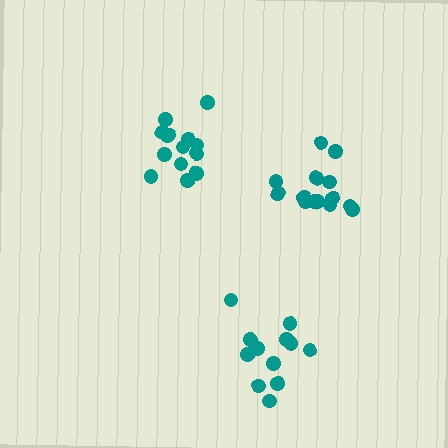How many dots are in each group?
Group 1: 14 dots, Group 2: 13 dots, Group 3: 14 dots (41 total).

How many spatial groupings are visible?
There are 3 spatial groupings.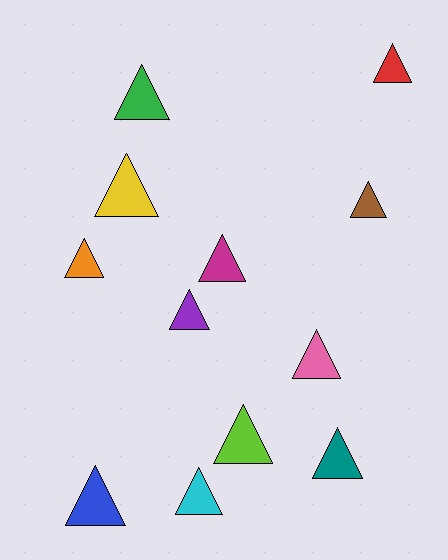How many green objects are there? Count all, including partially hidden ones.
There is 1 green object.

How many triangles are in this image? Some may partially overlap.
There are 12 triangles.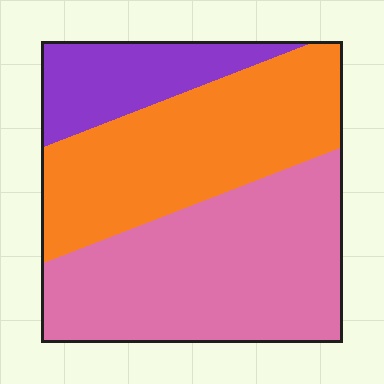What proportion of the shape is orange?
Orange covers about 40% of the shape.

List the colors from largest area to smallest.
From largest to smallest: pink, orange, purple.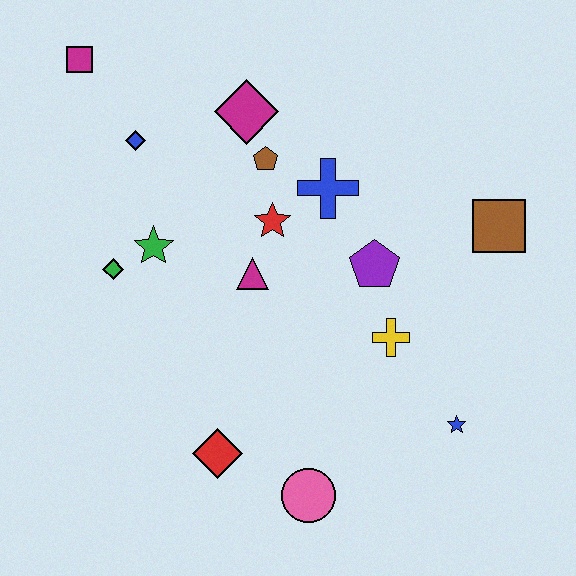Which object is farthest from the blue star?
The magenta square is farthest from the blue star.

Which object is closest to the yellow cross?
The purple pentagon is closest to the yellow cross.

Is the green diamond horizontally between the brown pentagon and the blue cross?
No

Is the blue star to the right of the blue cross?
Yes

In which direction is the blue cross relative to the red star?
The blue cross is to the right of the red star.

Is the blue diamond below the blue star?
No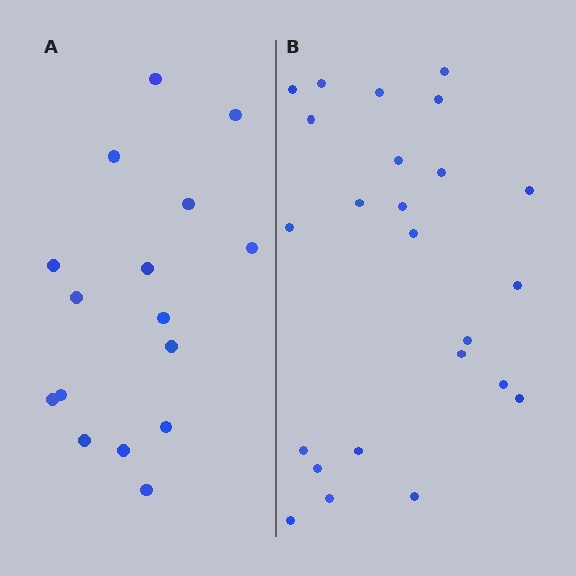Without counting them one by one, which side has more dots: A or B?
Region B (the right region) has more dots.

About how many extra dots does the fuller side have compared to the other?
Region B has roughly 8 or so more dots than region A.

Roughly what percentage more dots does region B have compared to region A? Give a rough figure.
About 50% more.